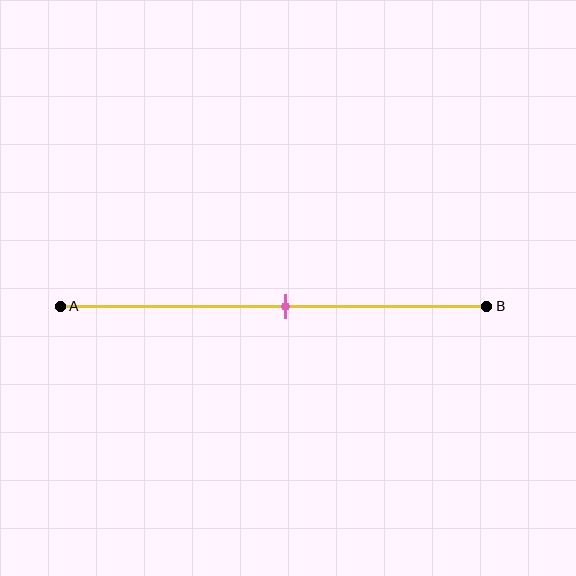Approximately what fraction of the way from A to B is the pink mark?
The pink mark is approximately 55% of the way from A to B.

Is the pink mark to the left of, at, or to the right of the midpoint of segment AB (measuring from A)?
The pink mark is approximately at the midpoint of segment AB.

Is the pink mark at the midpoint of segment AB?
Yes, the mark is approximately at the midpoint.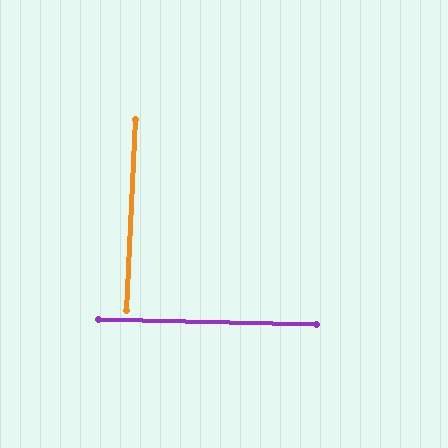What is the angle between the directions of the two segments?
Approximately 88 degrees.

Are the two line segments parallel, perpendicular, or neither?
Perpendicular — they meet at approximately 88°.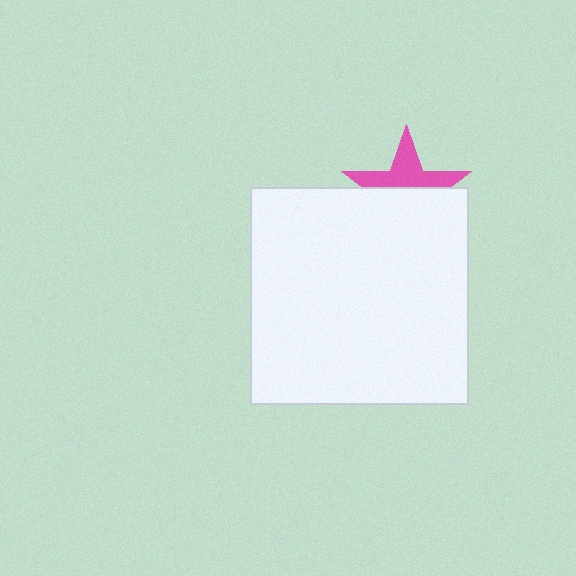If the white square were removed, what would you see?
You would see the complete pink star.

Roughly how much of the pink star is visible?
About half of it is visible (roughly 46%).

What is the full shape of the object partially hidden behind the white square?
The partially hidden object is a pink star.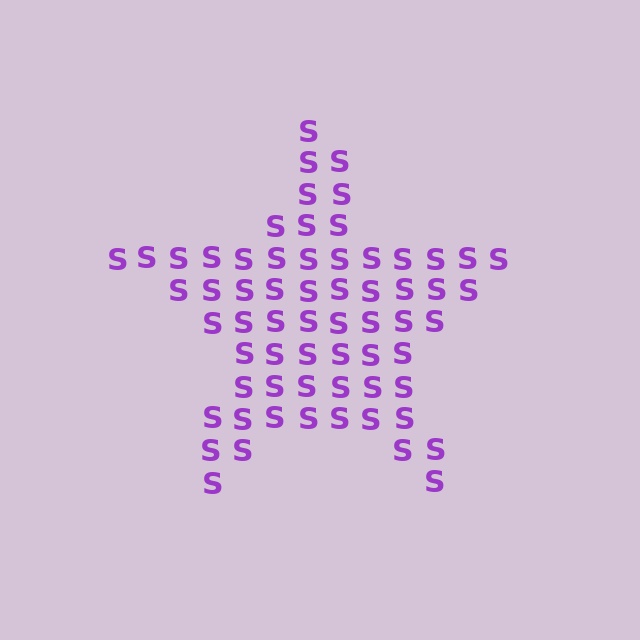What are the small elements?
The small elements are letter S's.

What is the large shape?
The large shape is a star.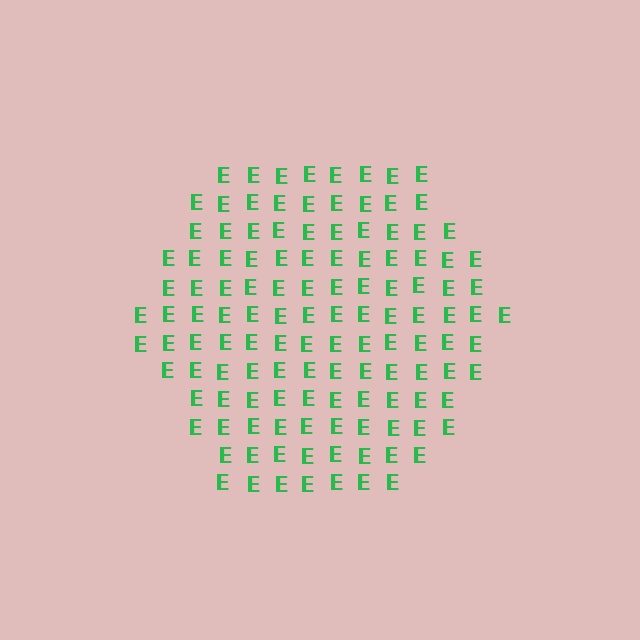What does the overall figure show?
The overall figure shows a hexagon.